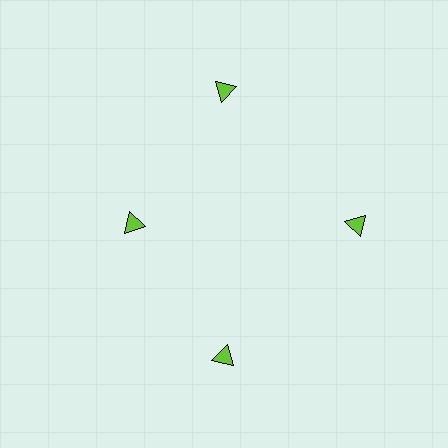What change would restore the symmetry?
The symmetry would be restored by moving it outward, back onto the ring so that all 4 triangles sit at equal angles and equal distance from the center.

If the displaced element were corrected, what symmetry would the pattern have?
It would have 4-fold rotational symmetry — the pattern would map onto itself every 90 degrees.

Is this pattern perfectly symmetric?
No. The 4 lime triangles are arranged in a ring, but one element near the 9 o'clock position is pulled inward toward the center, breaking the 4-fold rotational symmetry.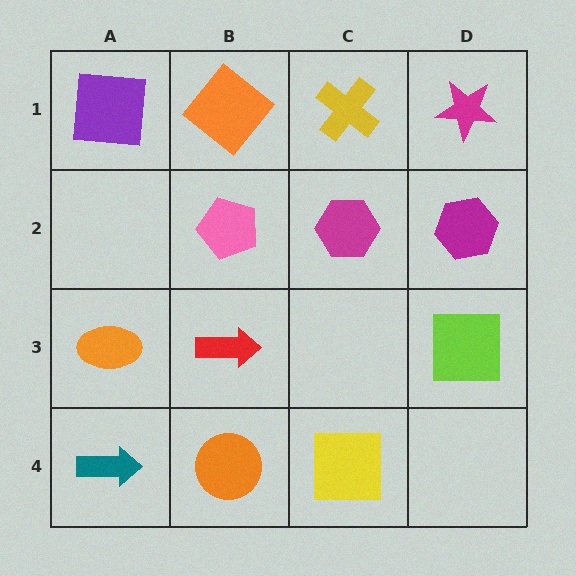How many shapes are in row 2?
3 shapes.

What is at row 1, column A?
A purple square.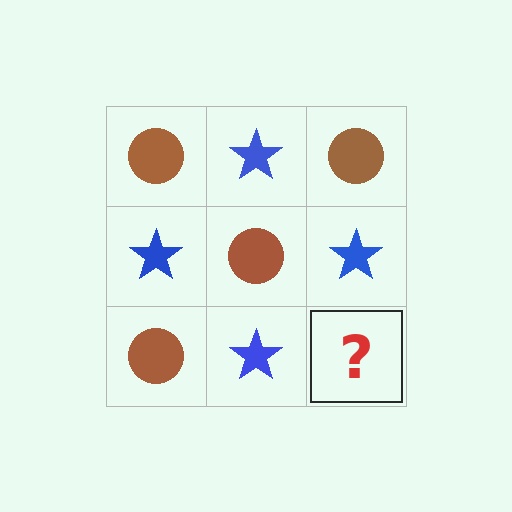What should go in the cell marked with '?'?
The missing cell should contain a brown circle.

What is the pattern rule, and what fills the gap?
The rule is that it alternates brown circle and blue star in a checkerboard pattern. The gap should be filled with a brown circle.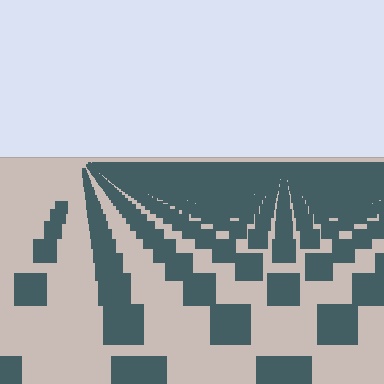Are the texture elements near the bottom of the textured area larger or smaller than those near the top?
Larger. Near the bottom, elements are closer to the viewer and appear at a bigger on-screen size.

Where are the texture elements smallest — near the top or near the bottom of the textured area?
Near the top.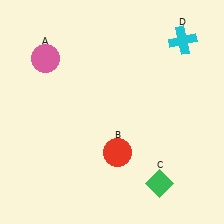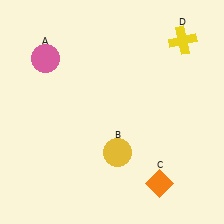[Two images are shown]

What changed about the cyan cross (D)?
In Image 1, D is cyan. In Image 2, it changed to yellow.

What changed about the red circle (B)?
In Image 1, B is red. In Image 2, it changed to yellow.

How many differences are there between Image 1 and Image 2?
There are 3 differences between the two images.